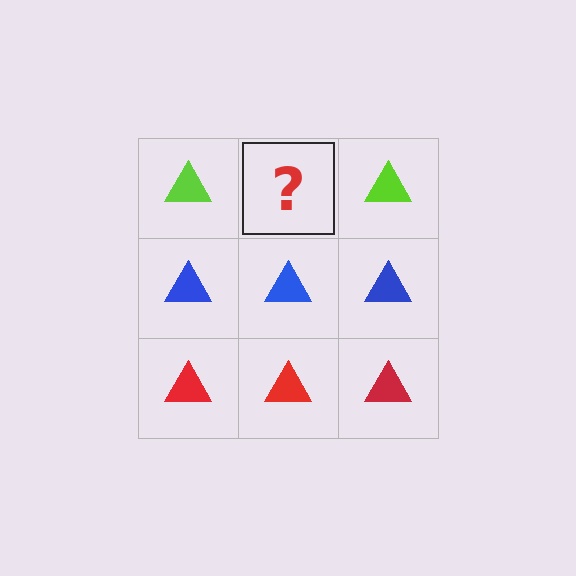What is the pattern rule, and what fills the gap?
The rule is that each row has a consistent color. The gap should be filled with a lime triangle.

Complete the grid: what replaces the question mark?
The question mark should be replaced with a lime triangle.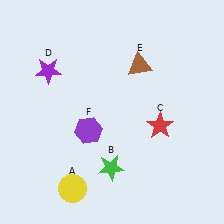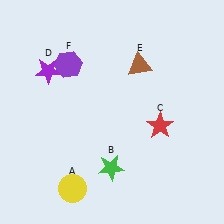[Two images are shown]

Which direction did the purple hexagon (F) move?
The purple hexagon (F) moved up.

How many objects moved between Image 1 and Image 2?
1 object moved between the two images.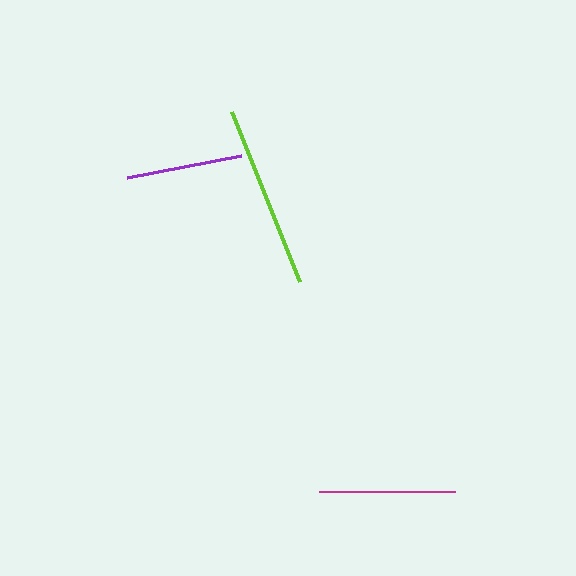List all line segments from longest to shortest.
From longest to shortest: lime, magenta, purple.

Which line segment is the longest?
The lime line is the longest at approximately 183 pixels.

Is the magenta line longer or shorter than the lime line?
The lime line is longer than the magenta line.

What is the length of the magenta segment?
The magenta segment is approximately 136 pixels long.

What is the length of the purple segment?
The purple segment is approximately 116 pixels long.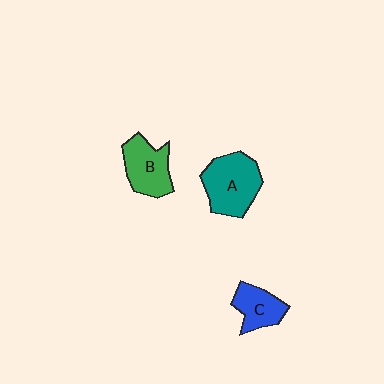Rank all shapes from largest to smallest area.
From largest to smallest: A (teal), B (green), C (blue).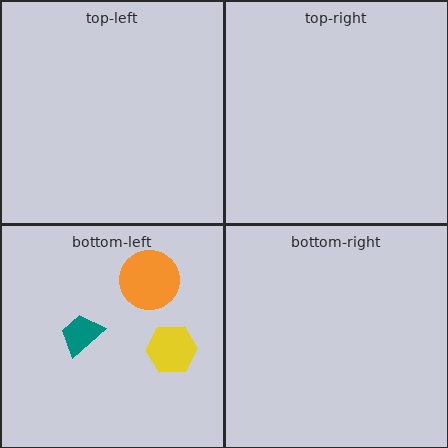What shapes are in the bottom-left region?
The teal trapezoid, the orange circle, the yellow hexagon.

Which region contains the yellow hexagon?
The bottom-left region.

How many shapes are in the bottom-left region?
3.